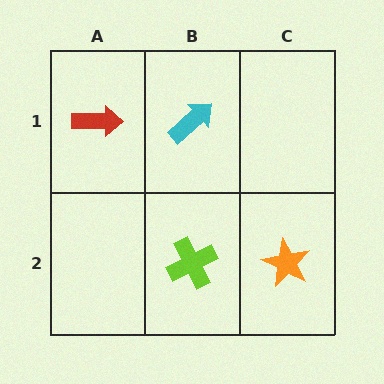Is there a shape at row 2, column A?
No, that cell is empty.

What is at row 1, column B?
A cyan arrow.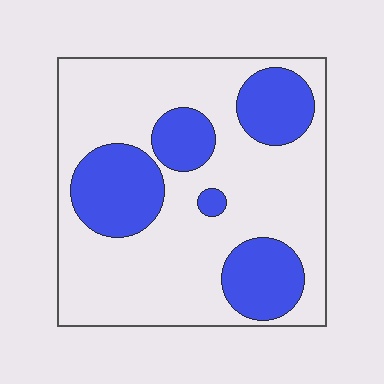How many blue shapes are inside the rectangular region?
5.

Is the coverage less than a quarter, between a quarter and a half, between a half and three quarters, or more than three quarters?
Between a quarter and a half.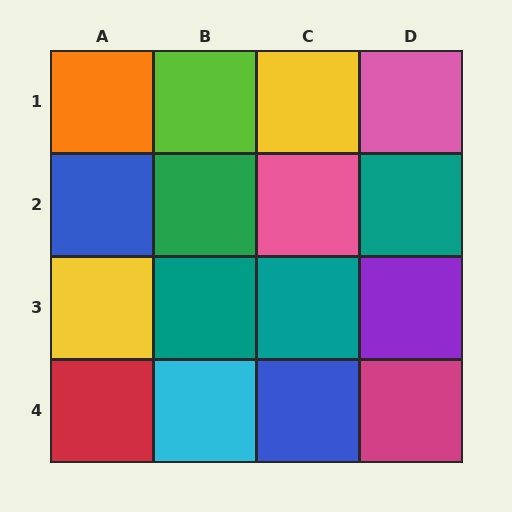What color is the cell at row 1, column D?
Pink.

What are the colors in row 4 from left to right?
Red, cyan, blue, magenta.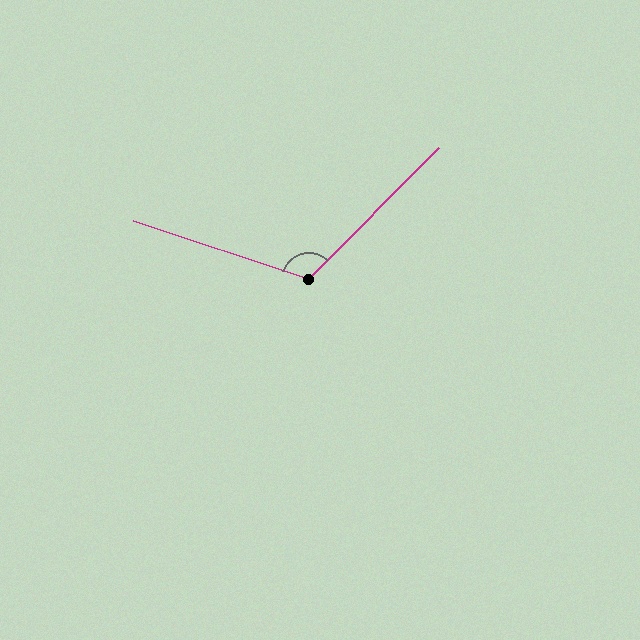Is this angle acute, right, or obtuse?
It is obtuse.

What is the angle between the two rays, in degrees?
Approximately 116 degrees.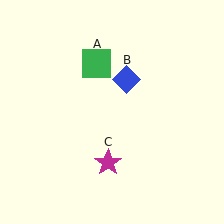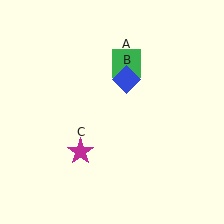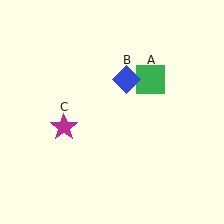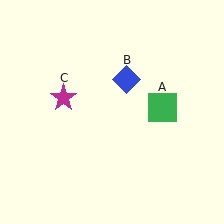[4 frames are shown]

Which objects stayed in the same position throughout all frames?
Blue diamond (object B) remained stationary.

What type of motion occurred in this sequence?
The green square (object A), magenta star (object C) rotated clockwise around the center of the scene.